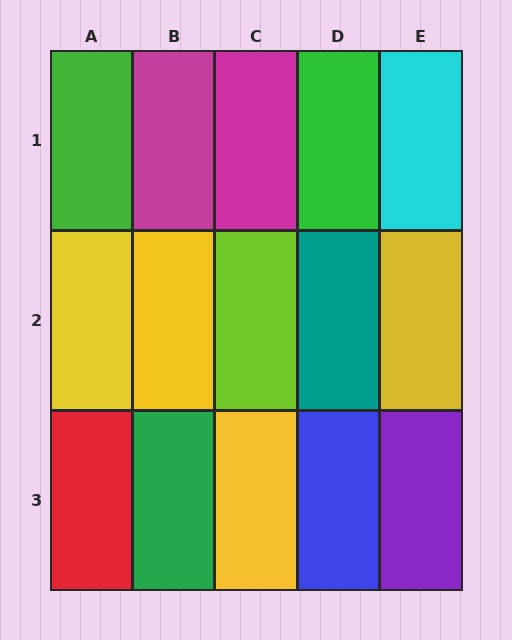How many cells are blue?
1 cell is blue.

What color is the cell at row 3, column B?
Green.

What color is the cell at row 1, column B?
Magenta.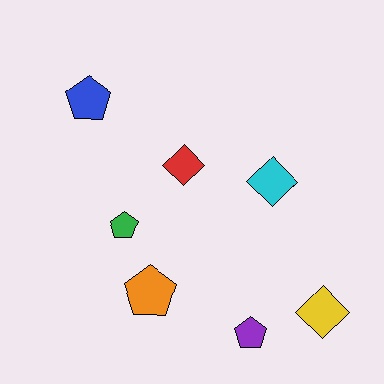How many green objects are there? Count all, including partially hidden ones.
There is 1 green object.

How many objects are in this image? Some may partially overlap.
There are 7 objects.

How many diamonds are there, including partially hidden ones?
There are 3 diamonds.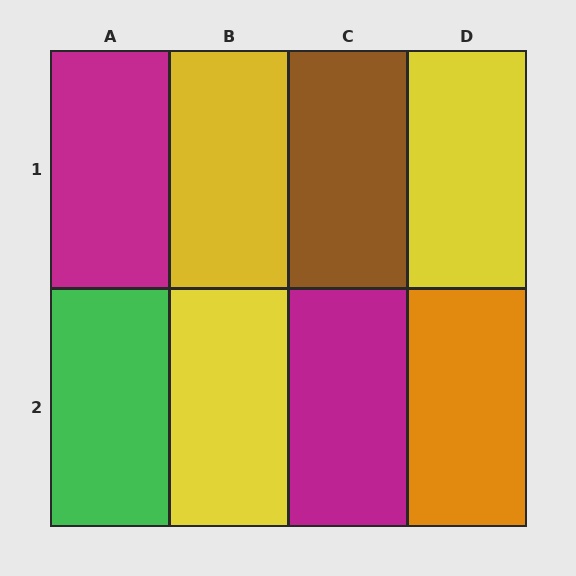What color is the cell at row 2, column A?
Green.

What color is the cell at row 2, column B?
Yellow.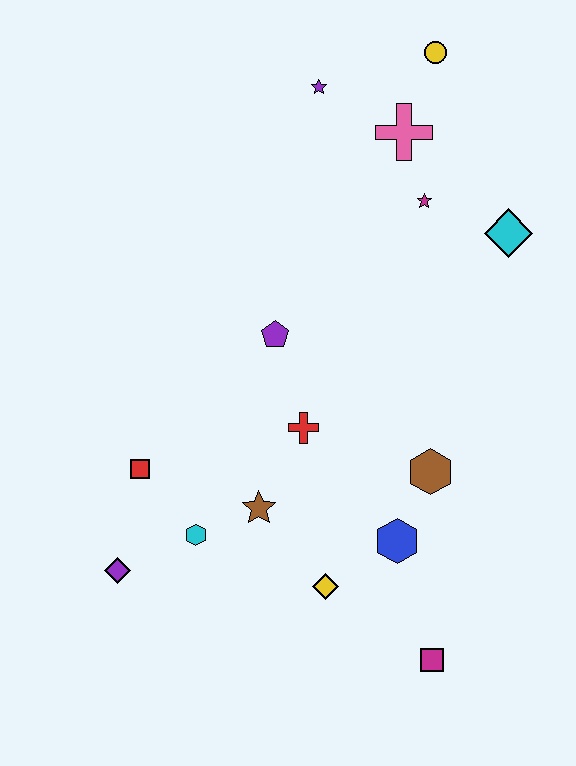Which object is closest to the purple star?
The pink cross is closest to the purple star.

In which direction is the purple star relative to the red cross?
The purple star is above the red cross.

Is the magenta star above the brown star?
Yes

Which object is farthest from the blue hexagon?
The yellow circle is farthest from the blue hexagon.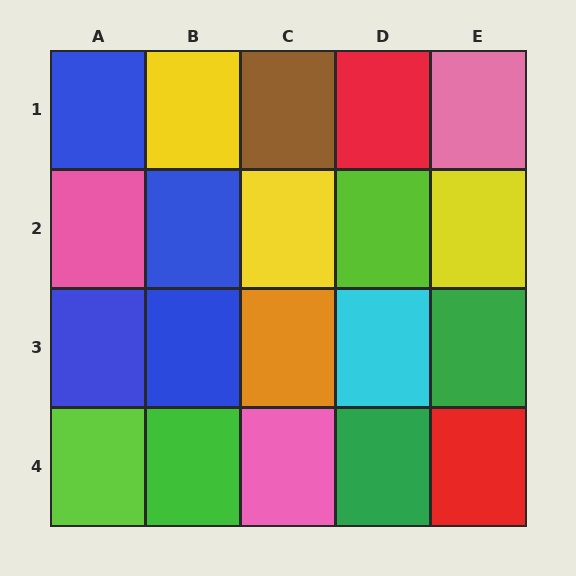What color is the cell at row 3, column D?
Cyan.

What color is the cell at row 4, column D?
Green.